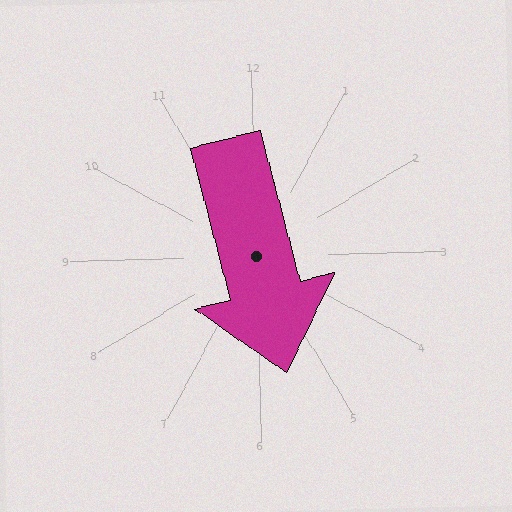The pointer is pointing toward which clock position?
Roughly 6 o'clock.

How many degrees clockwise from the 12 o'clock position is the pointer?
Approximately 167 degrees.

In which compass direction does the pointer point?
South.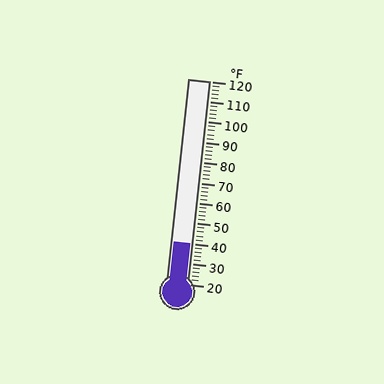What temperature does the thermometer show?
The thermometer shows approximately 40°F.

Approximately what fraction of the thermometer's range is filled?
The thermometer is filled to approximately 20% of its range.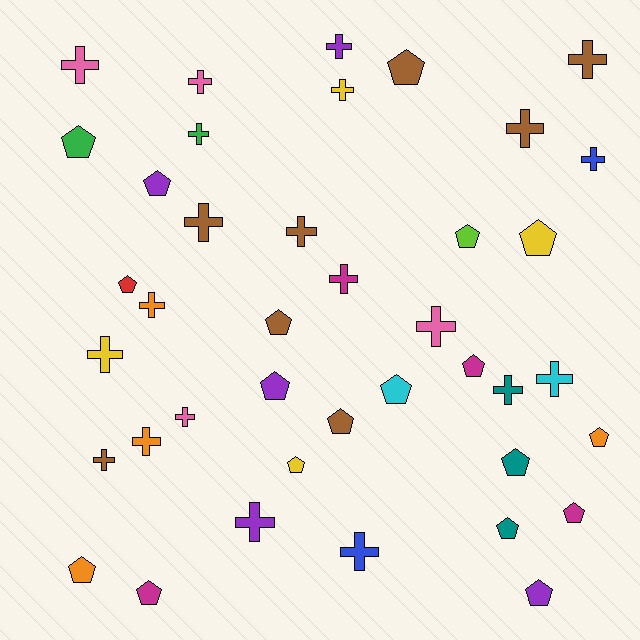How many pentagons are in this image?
There are 19 pentagons.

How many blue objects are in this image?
There are 2 blue objects.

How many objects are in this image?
There are 40 objects.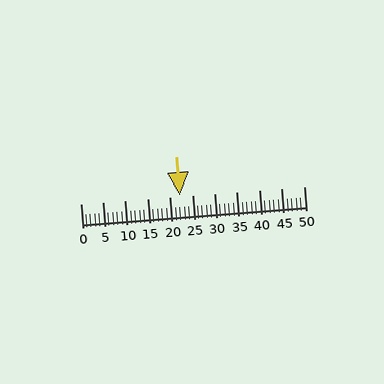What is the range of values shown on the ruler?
The ruler shows values from 0 to 50.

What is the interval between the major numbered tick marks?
The major tick marks are spaced 5 units apart.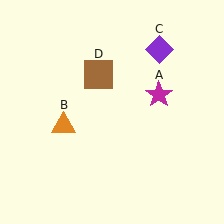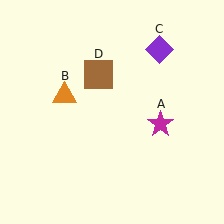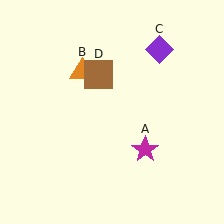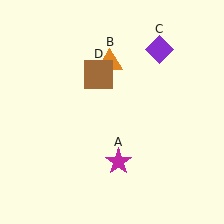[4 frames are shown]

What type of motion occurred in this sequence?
The magenta star (object A), orange triangle (object B) rotated clockwise around the center of the scene.